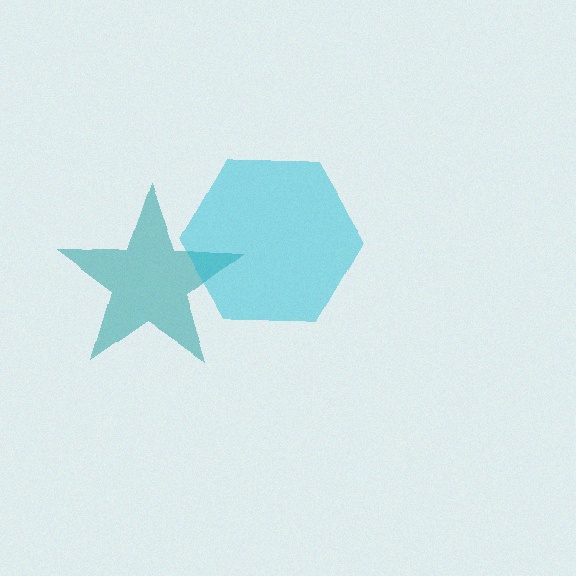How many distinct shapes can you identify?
There are 2 distinct shapes: a teal star, a cyan hexagon.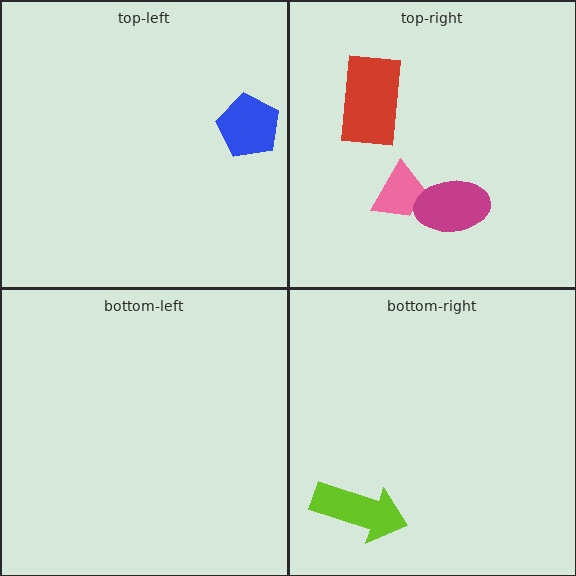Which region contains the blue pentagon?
The top-left region.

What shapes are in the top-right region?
The red rectangle, the pink trapezoid, the magenta ellipse.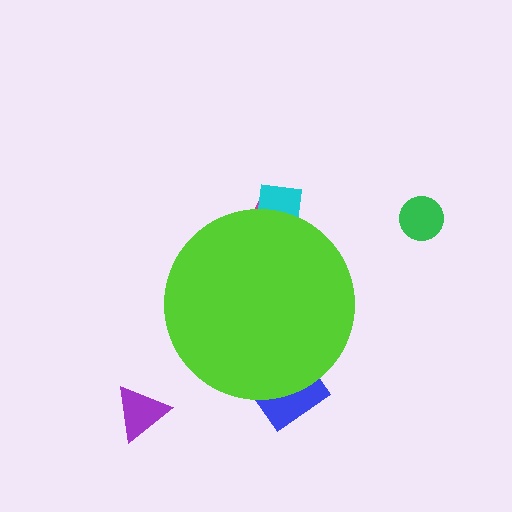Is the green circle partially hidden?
No, the green circle is fully visible.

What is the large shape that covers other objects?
A lime circle.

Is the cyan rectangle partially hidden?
Yes, the cyan rectangle is partially hidden behind the lime circle.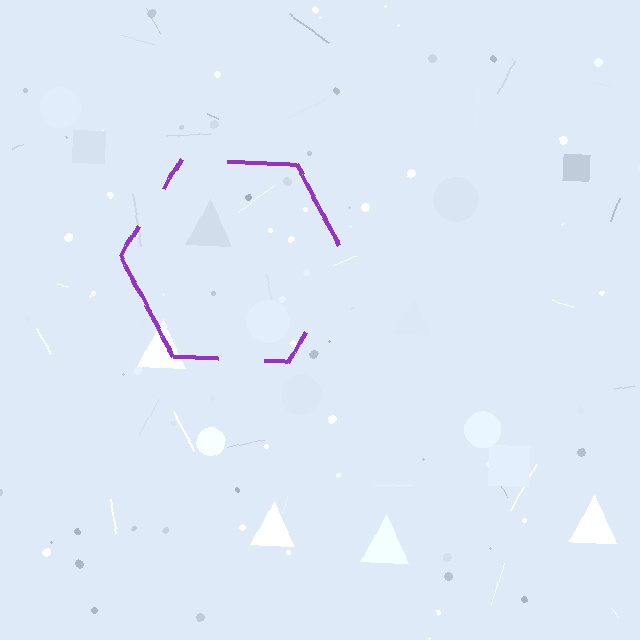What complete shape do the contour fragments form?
The contour fragments form a hexagon.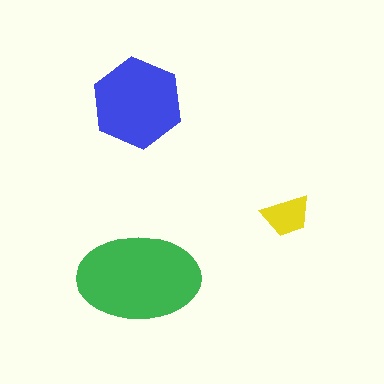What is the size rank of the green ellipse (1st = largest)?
1st.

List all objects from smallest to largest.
The yellow trapezoid, the blue hexagon, the green ellipse.